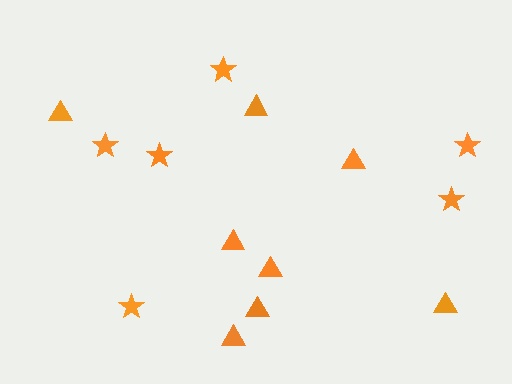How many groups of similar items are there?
There are 2 groups: one group of triangles (8) and one group of stars (6).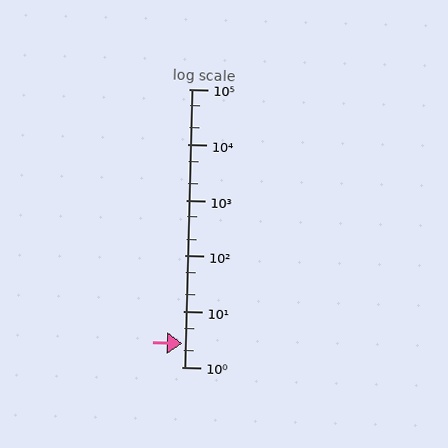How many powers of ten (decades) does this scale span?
The scale spans 5 decades, from 1 to 100000.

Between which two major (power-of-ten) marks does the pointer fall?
The pointer is between 1 and 10.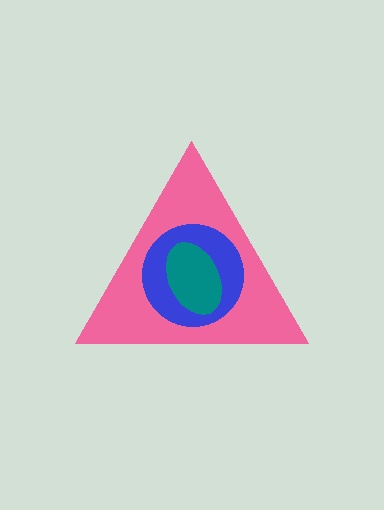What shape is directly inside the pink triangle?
The blue circle.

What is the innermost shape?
The teal ellipse.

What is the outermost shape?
The pink triangle.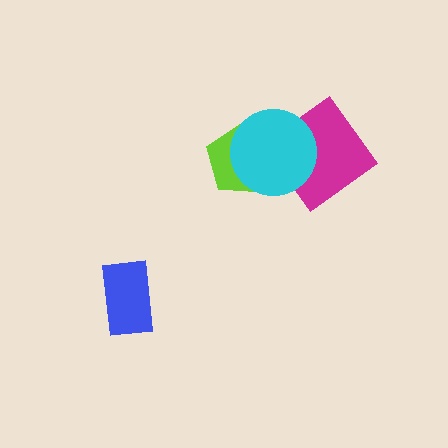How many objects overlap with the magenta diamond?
1 object overlaps with the magenta diamond.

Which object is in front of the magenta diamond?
The cyan circle is in front of the magenta diamond.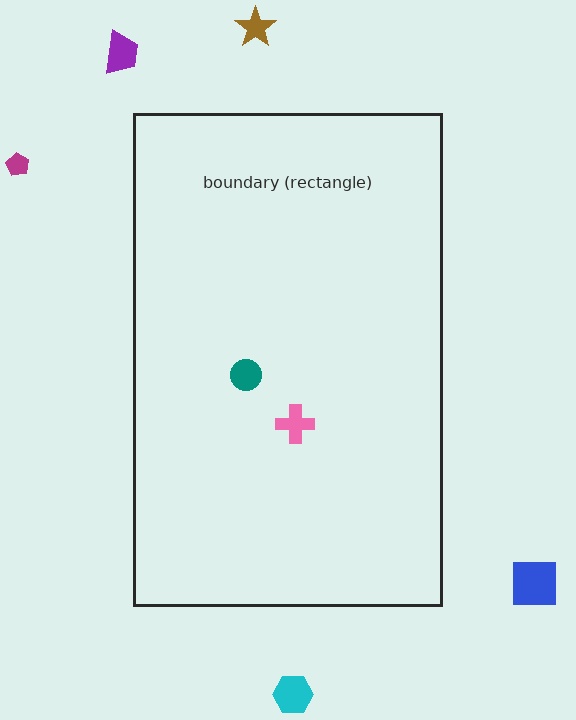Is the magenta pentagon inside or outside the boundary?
Outside.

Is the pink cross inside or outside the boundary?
Inside.